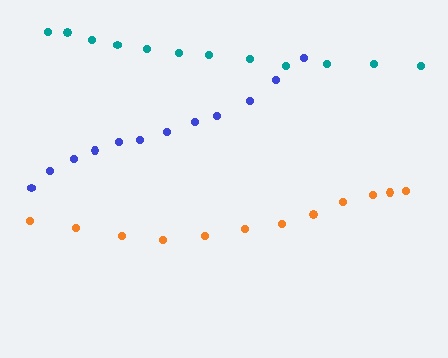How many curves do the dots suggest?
There are 3 distinct paths.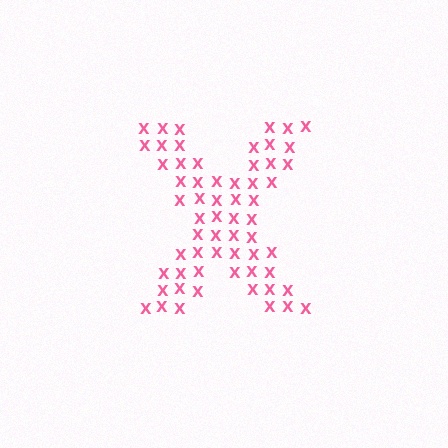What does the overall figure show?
The overall figure shows the letter X.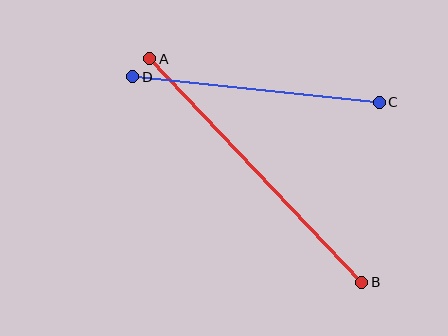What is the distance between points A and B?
The distance is approximately 308 pixels.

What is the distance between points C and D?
The distance is approximately 248 pixels.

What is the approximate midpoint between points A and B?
The midpoint is at approximately (256, 170) pixels.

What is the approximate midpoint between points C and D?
The midpoint is at approximately (256, 89) pixels.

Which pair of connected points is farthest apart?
Points A and B are farthest apart.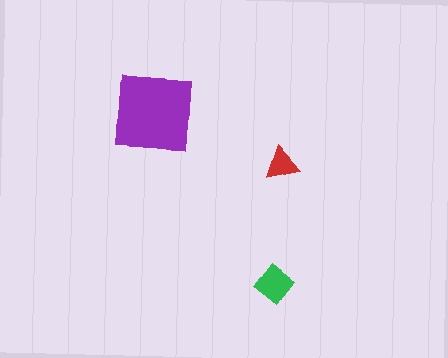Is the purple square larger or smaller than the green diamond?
Larger.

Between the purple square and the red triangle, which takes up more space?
The purple square.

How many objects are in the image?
There are 3 objects in the image.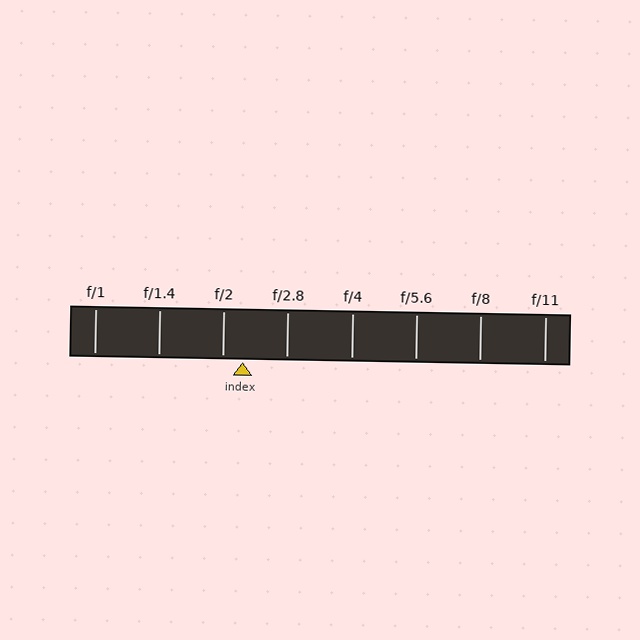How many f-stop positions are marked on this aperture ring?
There are 8 f-stop positions marked.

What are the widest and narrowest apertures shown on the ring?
The widest aperture shown is f/1 and the narrowest is f/11.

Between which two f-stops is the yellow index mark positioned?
The index mark is between f/2 and f/2.8.